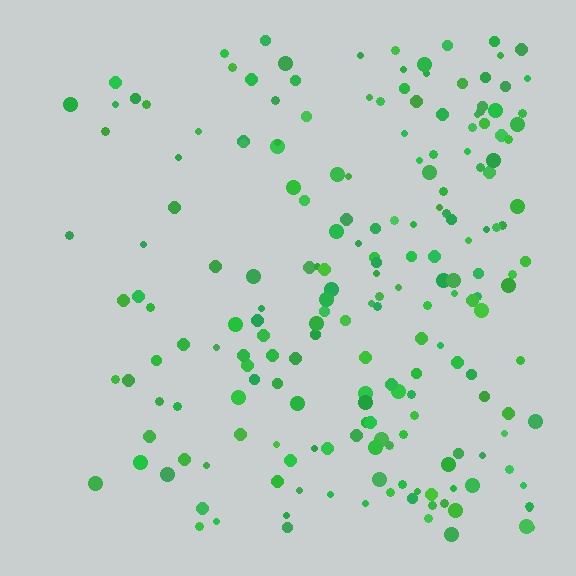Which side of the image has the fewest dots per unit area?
The left.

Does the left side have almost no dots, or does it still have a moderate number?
Still a moderate number, just noticeably fewer than the right.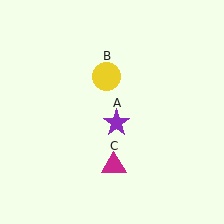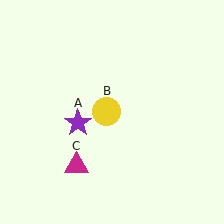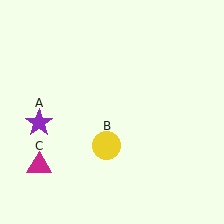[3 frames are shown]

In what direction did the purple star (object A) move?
The purple star (object A) moved left.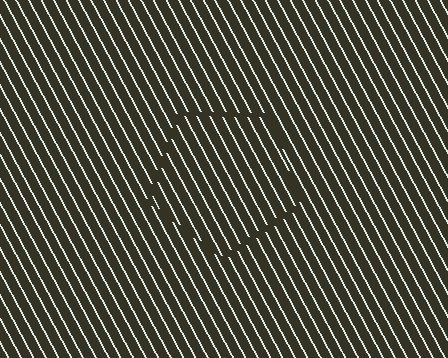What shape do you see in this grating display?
An illusory pentagon. The interior of the shape contains the same grating, shifted by half a period — the contour is defined by the phase discontinuity where line-ends from the inner and outer gratings abut.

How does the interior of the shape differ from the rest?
The interior of the shape contains the same grating, shifted by half a period — the contour is defined by the phase discontinuity where line-ends from the inner and outer gratings abut.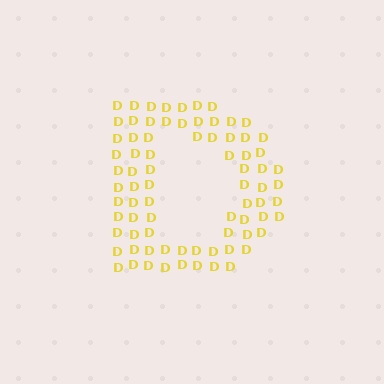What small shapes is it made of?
It is made of small letter D's.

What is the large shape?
The large shape is the letter D.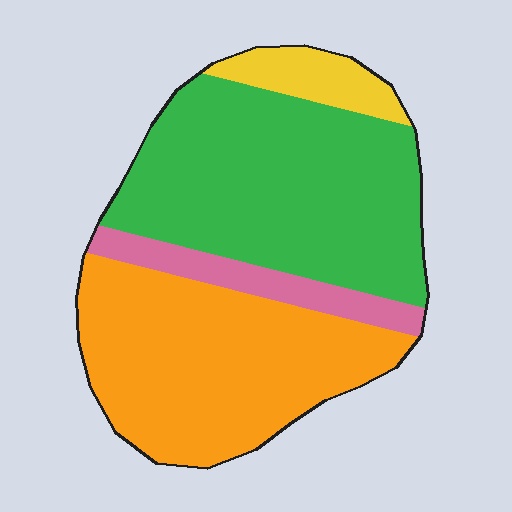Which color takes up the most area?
Green, at roughly 45%.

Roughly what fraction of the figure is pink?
Pink takes up about one tenth (1/10) of the figure.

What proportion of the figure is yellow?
Yellow takes up less than a quarter of the figure.